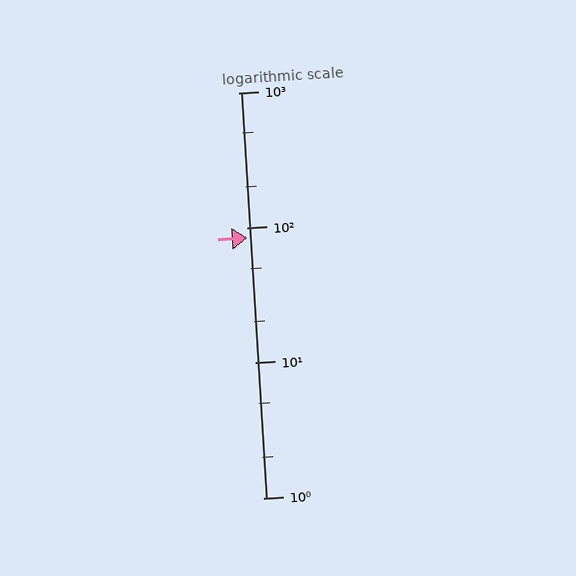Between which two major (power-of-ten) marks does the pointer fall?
The pointer is between 10 and 100.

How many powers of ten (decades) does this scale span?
The scale spans 3 decades, from 1 to 1000.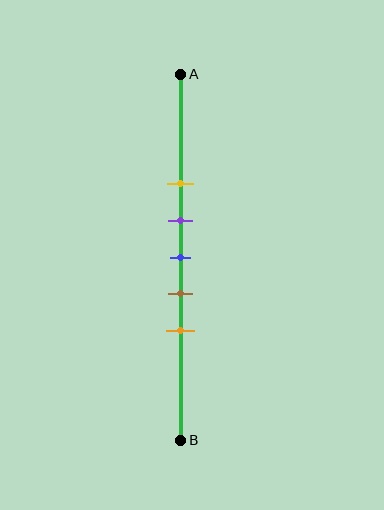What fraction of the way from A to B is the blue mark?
The blue mark is approximately 50% (0.5) of the way from A to B.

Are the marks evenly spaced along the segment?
Yes, the marks are approximately evenly spaced.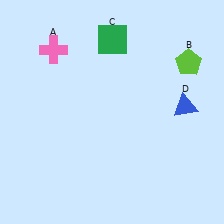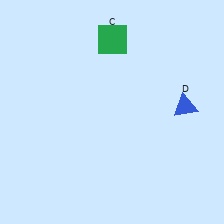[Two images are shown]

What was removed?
The pink cross (A), the lime pentagon (B) were removed in Image 2.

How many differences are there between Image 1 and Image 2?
There are 2 differences between the two images.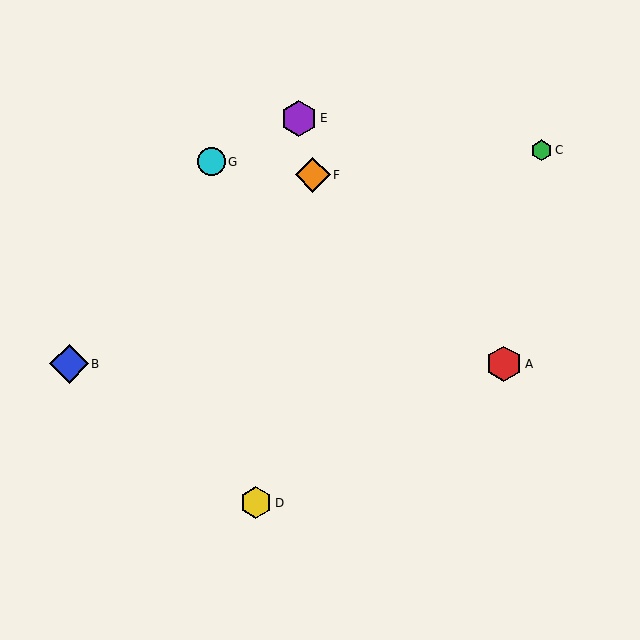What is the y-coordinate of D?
Object D is at y≈503.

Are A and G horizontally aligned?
No, A is at y≈364 and G is at y≈162.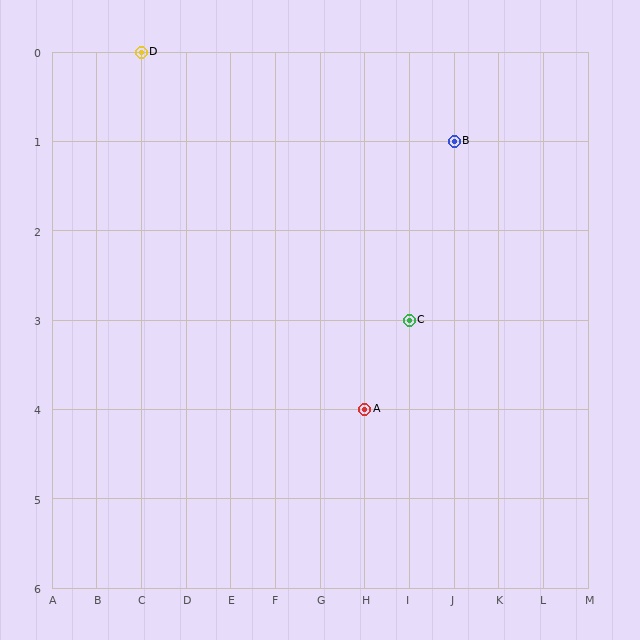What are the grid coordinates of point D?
Point D is at grid coordinates (C, 0).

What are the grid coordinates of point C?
Point C is at grid coordinates (I, 3).